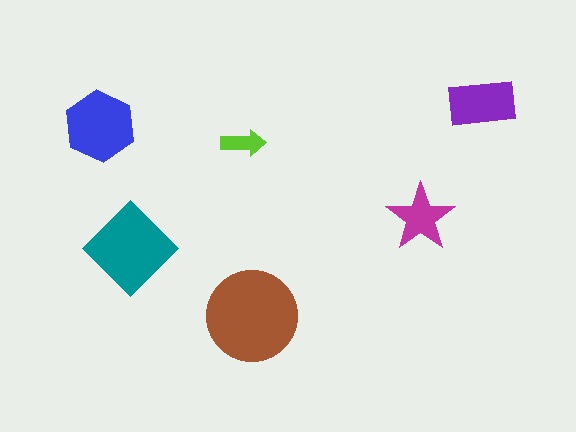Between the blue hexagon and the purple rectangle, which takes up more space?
The blue hexagon.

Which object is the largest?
The brown circle.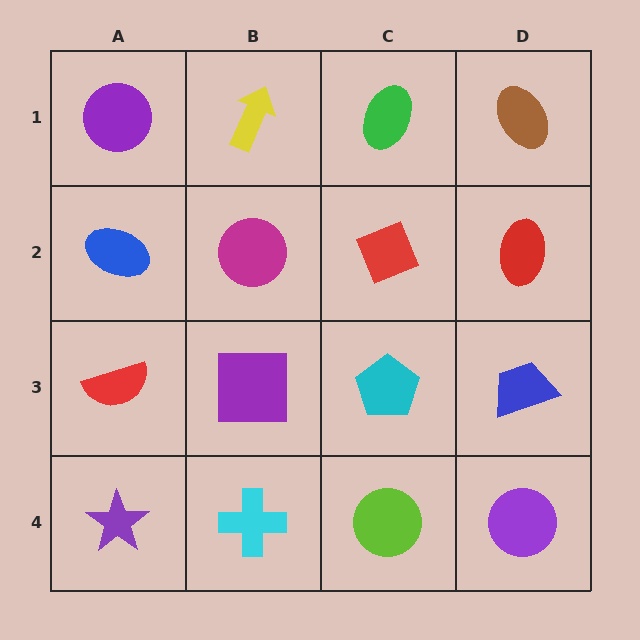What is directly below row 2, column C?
A cyan pentagon.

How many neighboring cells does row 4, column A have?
2.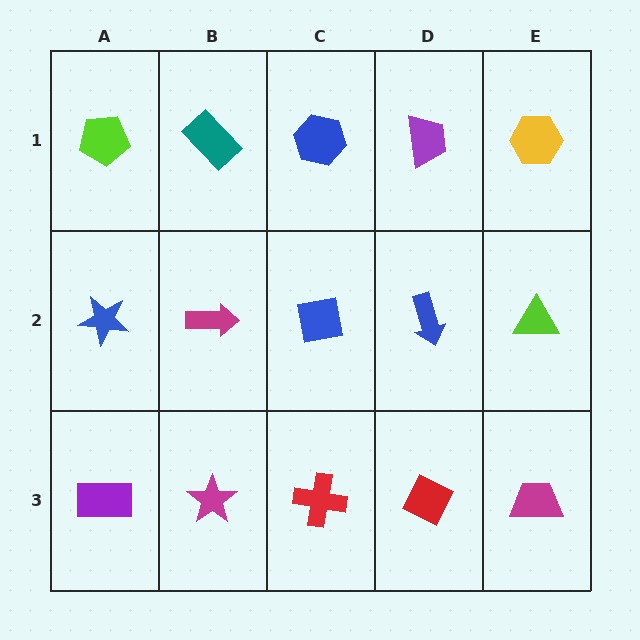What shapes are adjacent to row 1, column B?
A magenta arrow (row 2, column B), a lime pentagon (row 1, column A), a blue hexagon (row 1, column C).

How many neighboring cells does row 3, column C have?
3.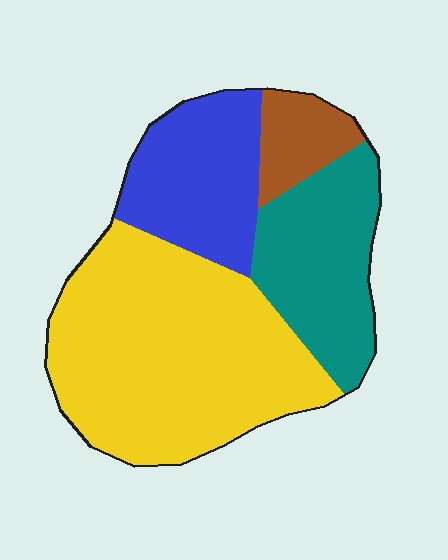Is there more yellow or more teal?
Yellow.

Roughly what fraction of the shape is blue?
Blue covers around 20% of the shape.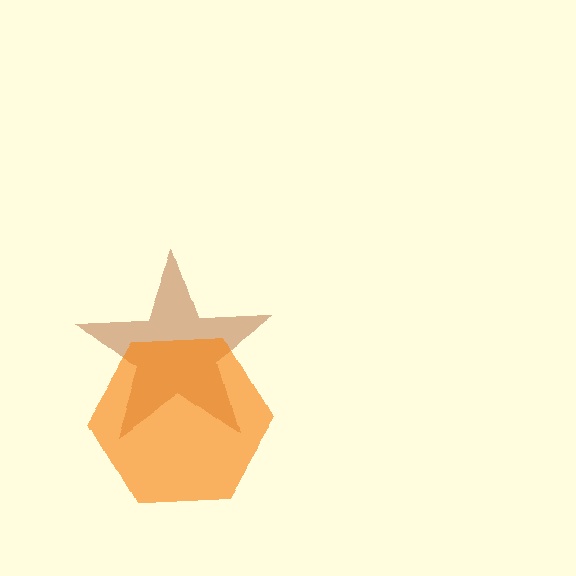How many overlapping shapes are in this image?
There are 2 overlapping shapes in the image.